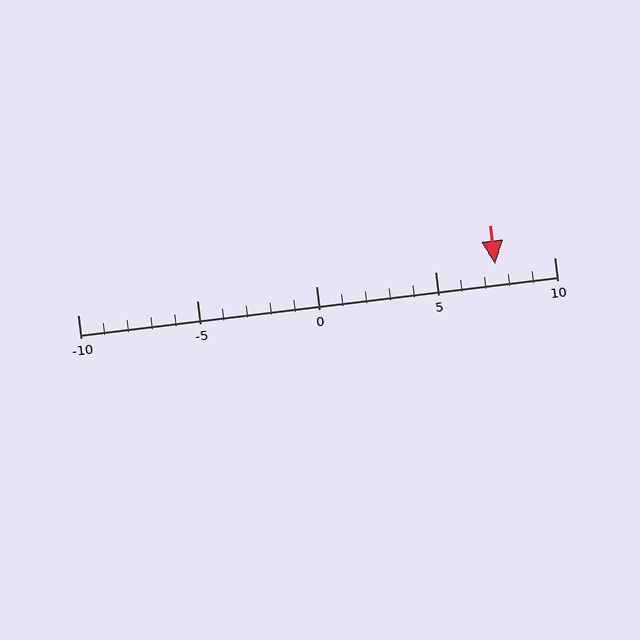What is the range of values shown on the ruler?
The ruler shows values from -10 to 10.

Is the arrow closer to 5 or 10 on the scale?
The arrow is closer to 10.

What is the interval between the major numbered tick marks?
The major tick marks are spaced 5 units apart.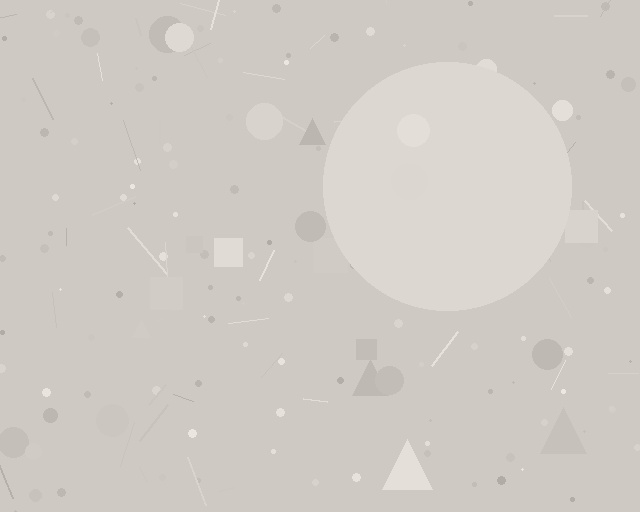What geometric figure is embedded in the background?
A circle is embedded in the background.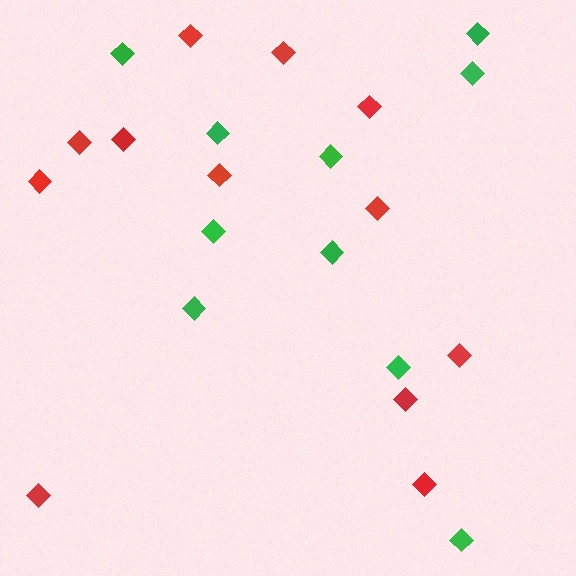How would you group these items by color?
There are 2 groups: one group of red diamonds (12) and one group of green diamonds (10).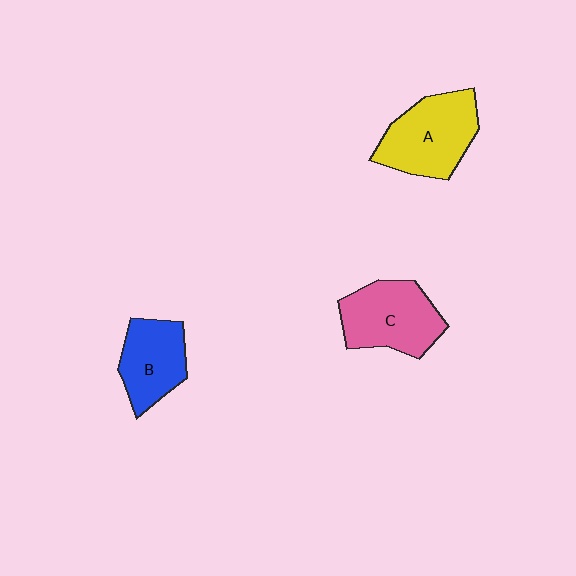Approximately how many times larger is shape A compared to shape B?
Approximately 1.3 times.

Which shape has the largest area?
Shape A (yellow).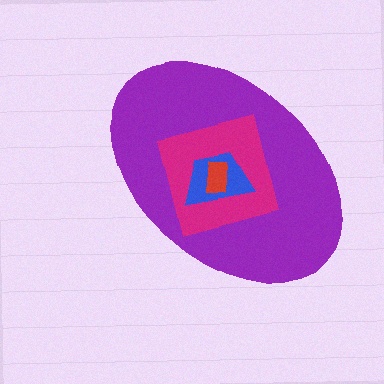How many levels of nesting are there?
4.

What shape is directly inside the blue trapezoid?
The red rectangle.